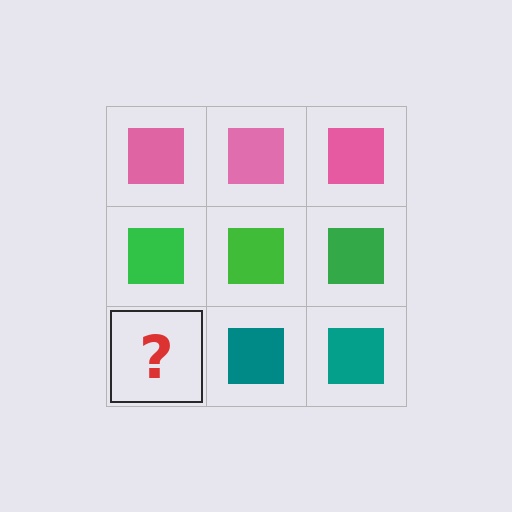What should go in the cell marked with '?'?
The missing cell should contain a teal square.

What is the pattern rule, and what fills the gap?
The rule is that each row has a consistent color. The gap should be filled with a teal square.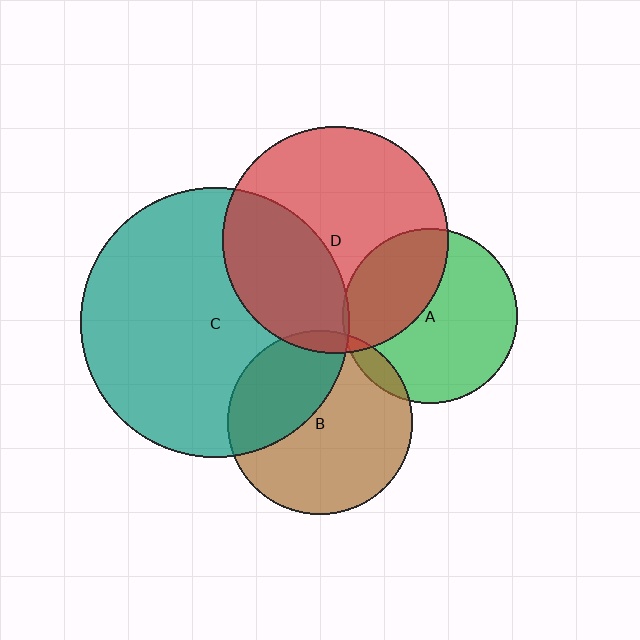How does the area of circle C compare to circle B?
Approximately 2.1 times.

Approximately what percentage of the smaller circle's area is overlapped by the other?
Approximately 5%.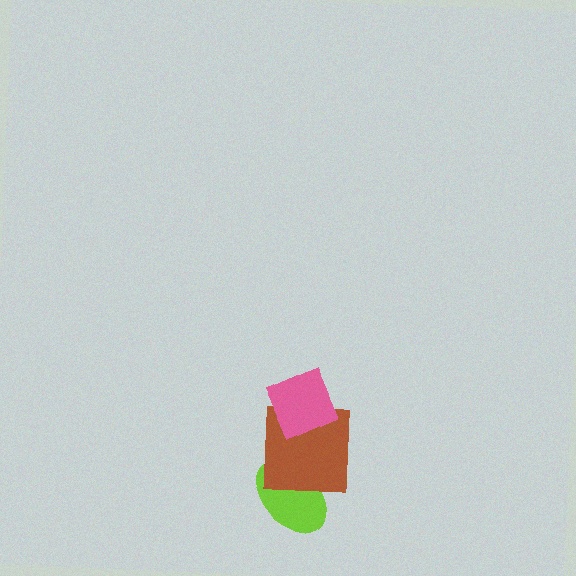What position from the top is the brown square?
The brown square is 2nd from the top.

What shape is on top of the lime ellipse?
The brown square is on top of the lime ellipse.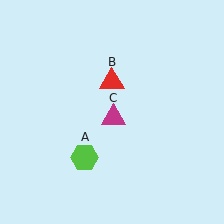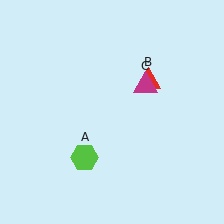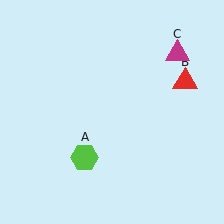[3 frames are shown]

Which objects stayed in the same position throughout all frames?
Lime hexagon (object A) remained stationary.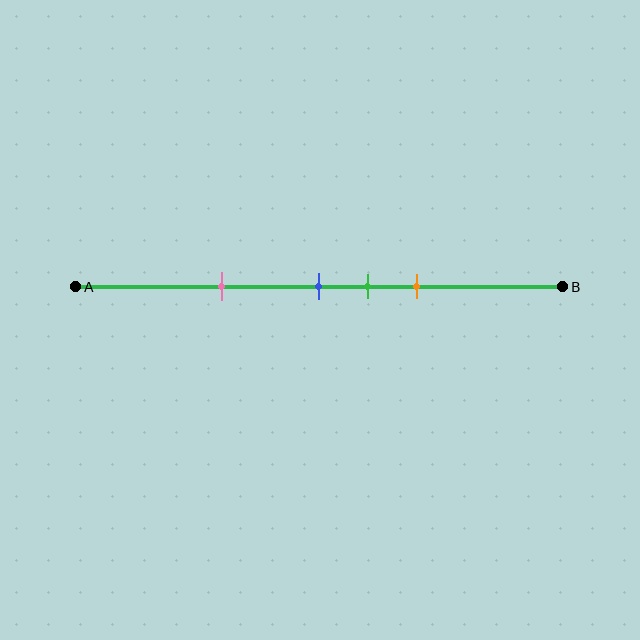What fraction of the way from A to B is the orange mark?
The orange mark is approximately 70% (0.7) of the way from A to B.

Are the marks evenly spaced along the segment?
No, the marks are not evenly spaced.